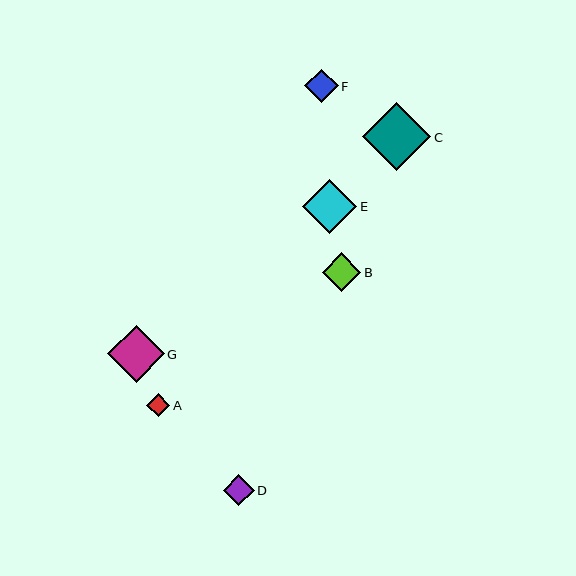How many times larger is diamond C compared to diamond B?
Diamond C is approximately 1.8 times the size of diamond B.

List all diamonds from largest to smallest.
From largest to smallest: C, G, E, B, F, D, A.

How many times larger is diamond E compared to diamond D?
Diamond E is approximately 1.8 times the size of diamond D.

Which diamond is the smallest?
Diamond A is the smallest with a size of approximately 24 pixels.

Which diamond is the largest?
Diamond C is the largest with a size of approximately 68 pixels.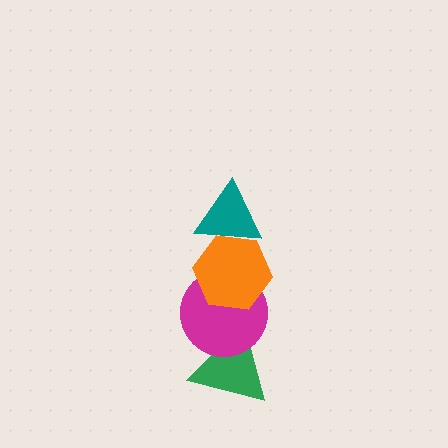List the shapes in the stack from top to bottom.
From top to bottom: the teal triangle, the orange hexagon, the magenta circle, the green triangle.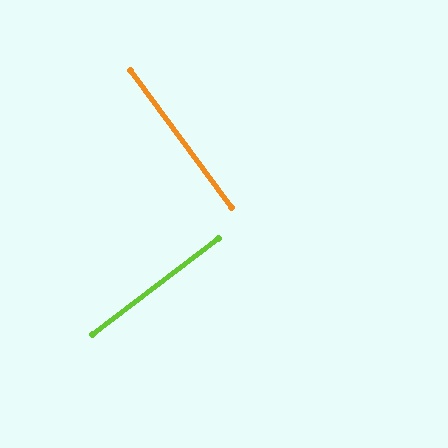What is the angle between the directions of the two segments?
Approximately 90 degrees.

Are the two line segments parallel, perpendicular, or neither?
Perpendicular — they meet at approximately 90°.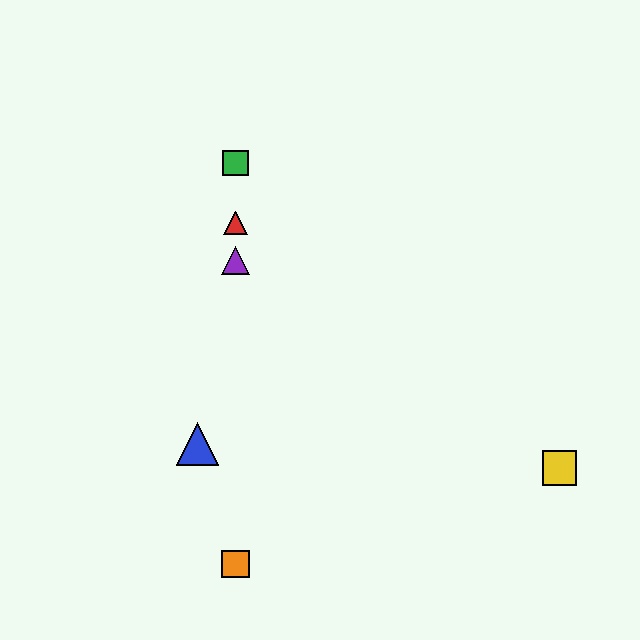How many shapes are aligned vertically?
4 shapes (the red triangle, the green square, the purple triangle, the orange square) are aligned vertically.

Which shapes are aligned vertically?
The red triangle, the green square, the purple triangle, the orange square are aligned vertically.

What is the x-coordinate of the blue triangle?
The blue triangle is at x≈197.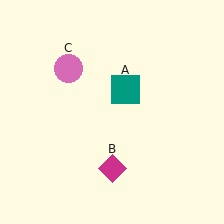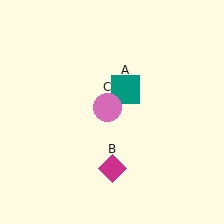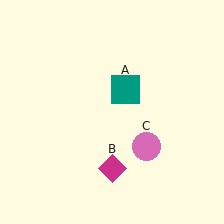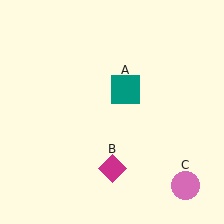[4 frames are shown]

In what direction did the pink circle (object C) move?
The pink circle (object C) moved down and to the right.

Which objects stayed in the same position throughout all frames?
Teal square (object A) and magenta diamond (object B) remained stationary.